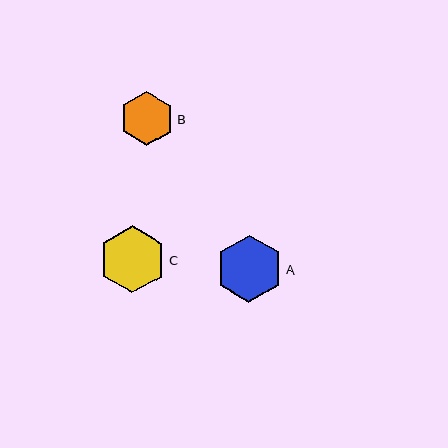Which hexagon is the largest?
Hexagon C is the largest with a size of approximately 67 pixels.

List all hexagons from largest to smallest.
From largest to smallest: C, A, B.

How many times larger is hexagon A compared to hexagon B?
Hexagon A is approximately 1.2 times the size of hexagon B.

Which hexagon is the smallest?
Hexagon B is the smallest with a size of approximately 54 pixels.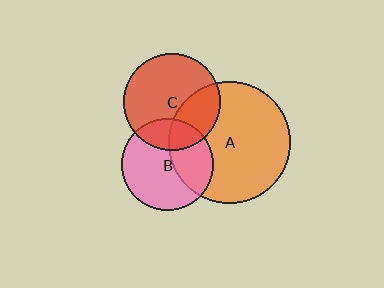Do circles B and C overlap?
Yes.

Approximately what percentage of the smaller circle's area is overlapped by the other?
Approximately 25%.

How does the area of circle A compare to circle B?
Approximately 1.8 times.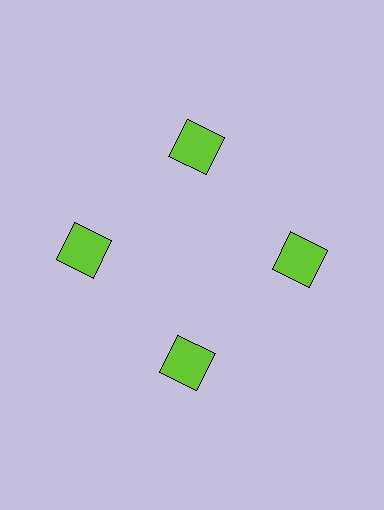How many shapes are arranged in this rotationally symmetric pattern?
There are 4 shapes, arranged in 4 groups of 1.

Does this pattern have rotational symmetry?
Yes, this pattern has 4-fold rotational symmetry. It looks the same after rotating 90 degrees around the center.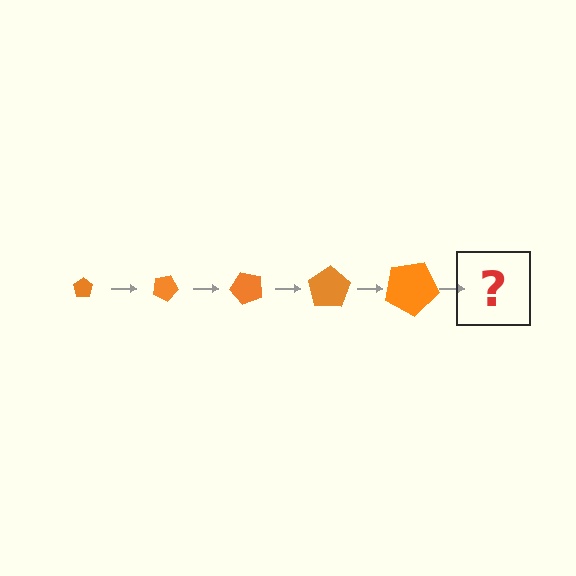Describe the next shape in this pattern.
It should be a pentagon, larger than the previous one and rotated 125 degrees from the start.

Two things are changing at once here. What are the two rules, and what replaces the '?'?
The two rules are that the pentagon grows larger each step and it rotates 25 degrees each step. The '?' should be a pentagon, larger than the previous one and rotated 125 degrees from the start.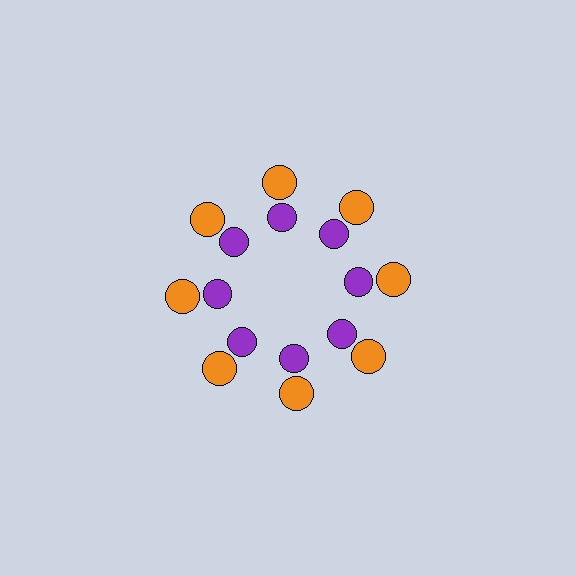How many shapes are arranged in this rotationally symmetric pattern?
There are 16 shapes, arranged in 8 groups of 2.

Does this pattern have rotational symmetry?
Yes, this pattern has 8-fold rotational symmetry. It looks the same after rotating 45 degrees around the center.